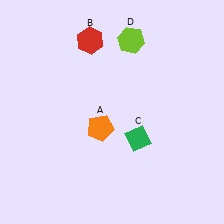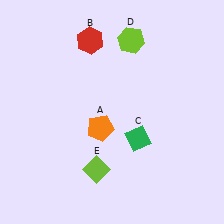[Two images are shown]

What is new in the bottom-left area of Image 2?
A lime diamond (E) was added in the bottom-left area of Image 2.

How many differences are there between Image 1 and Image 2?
There is 1 difference between the two images.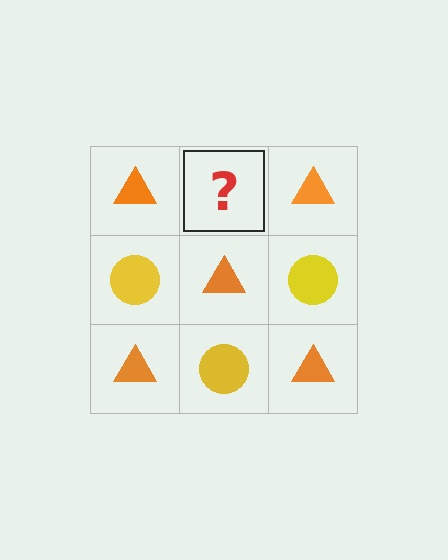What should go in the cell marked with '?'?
The missing cell should contain a yellow circle.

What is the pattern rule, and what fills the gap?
The rule is that it alternates orange triangle and yellow circle in a checkerboard pattern. The gap should be filled with a yellow circle.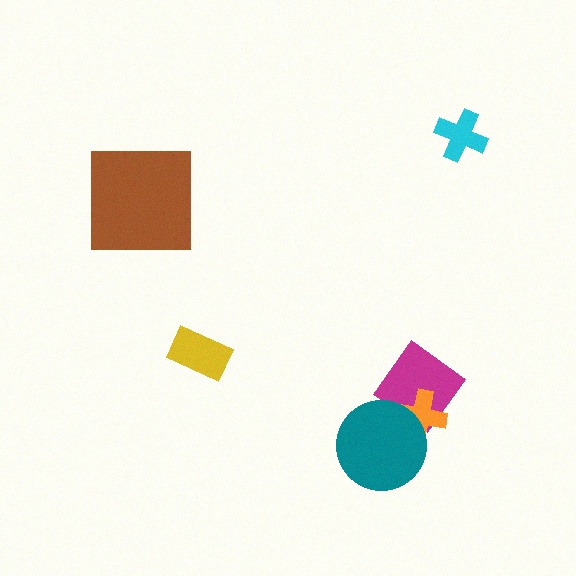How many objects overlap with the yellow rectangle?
0 objects overlap with the yellow rectangle.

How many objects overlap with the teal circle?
2 objects overlap with the teal circle.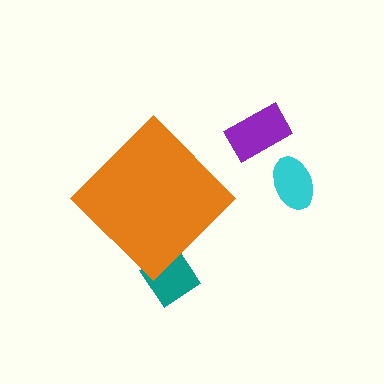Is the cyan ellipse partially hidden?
No, the cyan ellipse is fully visible.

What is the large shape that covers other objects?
An orange diamond.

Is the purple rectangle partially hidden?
No, the purple rectangle is fully visible.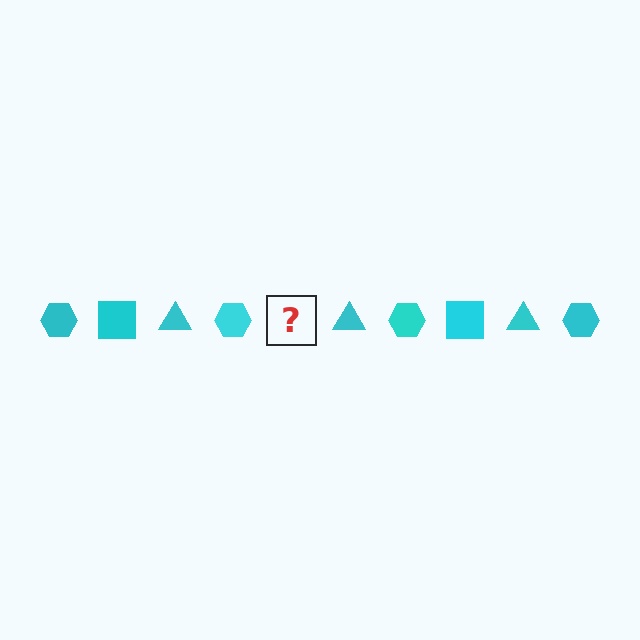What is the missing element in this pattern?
The missing element is a cyan square.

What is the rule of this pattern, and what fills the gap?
The rule is that the pattern cycles through hexagon, square, triangle shapes in cyan. The gap should be filled with a cyan square.